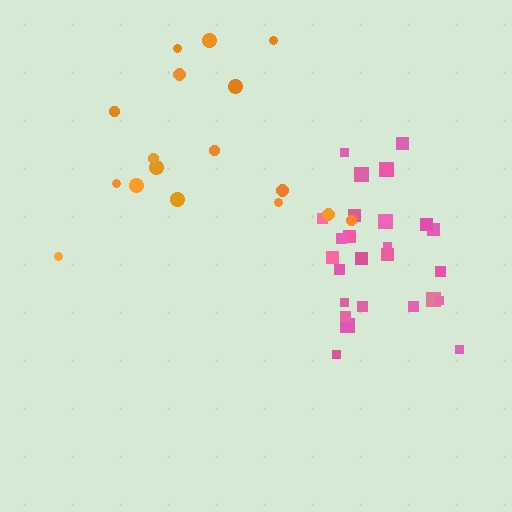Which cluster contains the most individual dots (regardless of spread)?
Pink (26).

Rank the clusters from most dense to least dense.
pink, orange.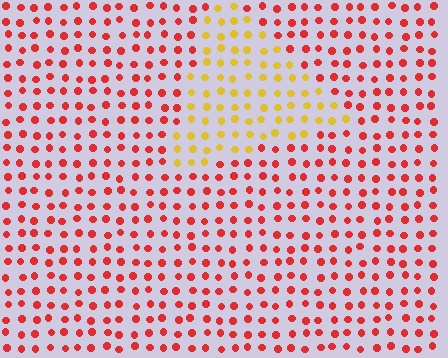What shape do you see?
I see a triangle.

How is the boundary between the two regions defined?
The boundary is defined purely by a slight shift in hue (about 51 degrees). Spacing, size, and orientation are identical on both sides.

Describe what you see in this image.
The image is filled with small red elements in a uniform arrangement. A triangle-shaped region is visible where the elements are tinted to a slightly different hue, forming a subtle color boundary.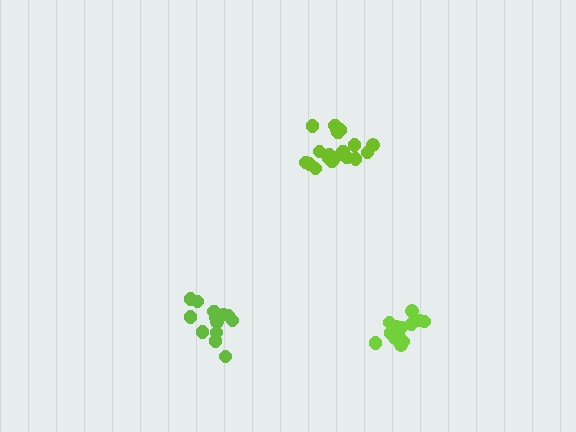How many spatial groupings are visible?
There are 3 spatial groupings.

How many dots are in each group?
Group 1: 14 dots, Group 2: 19 dots, Group 3: 14 dots (47 total).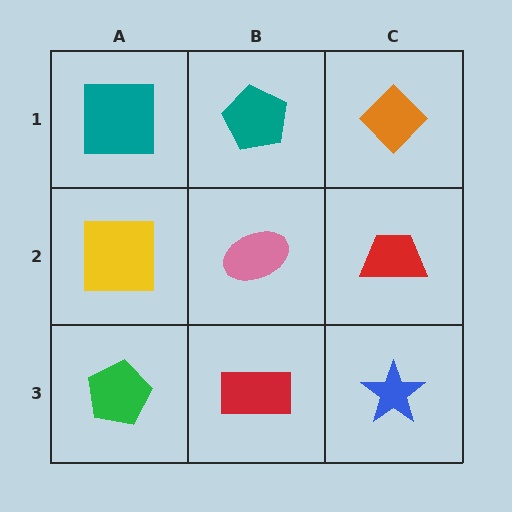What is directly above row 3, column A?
A yellow square.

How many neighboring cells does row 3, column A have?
2.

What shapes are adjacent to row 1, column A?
A yellow square (row 2, column A), a teal pentagon (row 1, column B).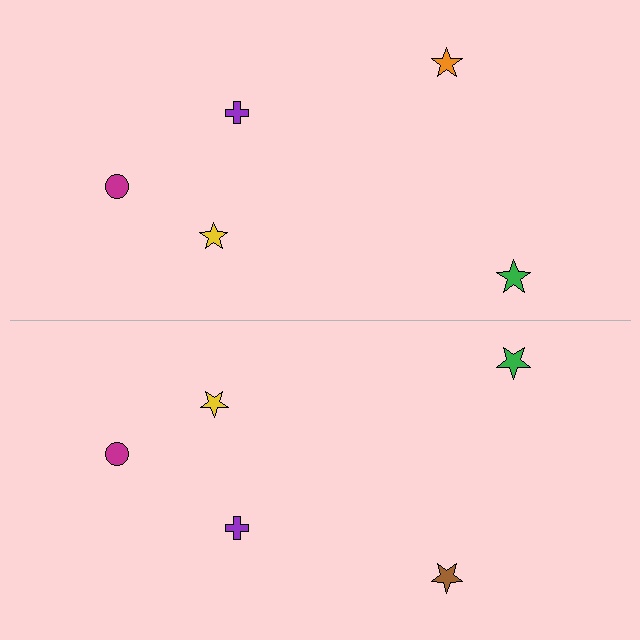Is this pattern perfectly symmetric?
No, the pattern is not perfectly symmetric. The brown star on the bottom side breaks the symmetry — its mirror counterpart is orange.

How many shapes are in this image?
There are 10 shapes in this image.